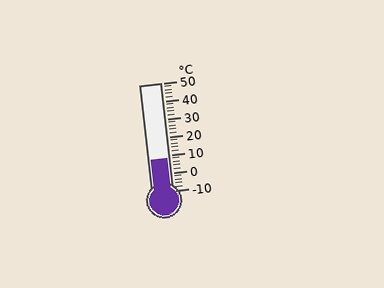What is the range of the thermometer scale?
The thermometer scale ranges from -10°C to 50°C.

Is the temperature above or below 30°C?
The temperature is below 30°C.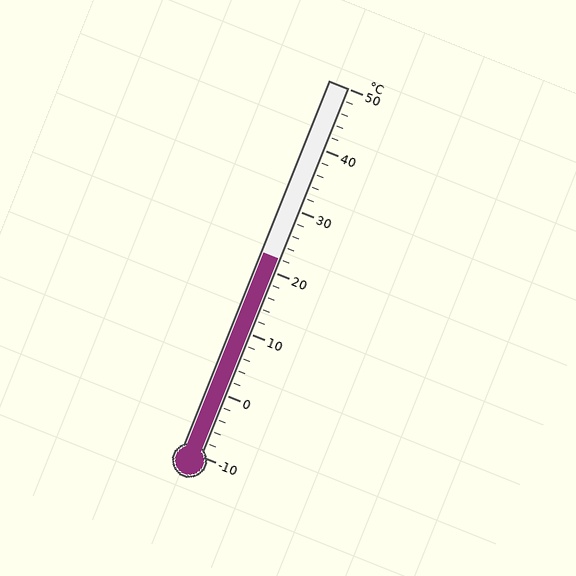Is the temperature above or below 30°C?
The temperature is below 30°C.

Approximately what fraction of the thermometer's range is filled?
The thermometer is filled to approximately 55% of its range.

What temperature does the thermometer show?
The thermometer shows approximately 22°C.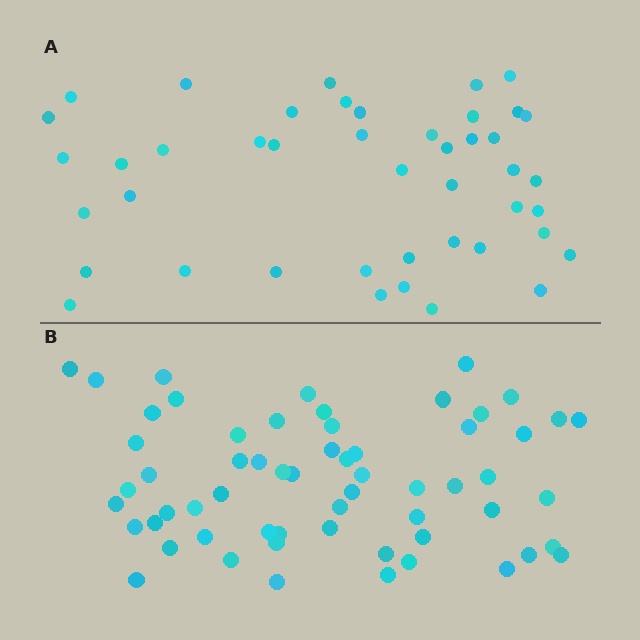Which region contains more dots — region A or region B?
Region B (the bottom region) has more dots.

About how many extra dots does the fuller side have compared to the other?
Region B has approximately 15 more dots than region A.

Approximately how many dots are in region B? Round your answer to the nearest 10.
About 60 dots.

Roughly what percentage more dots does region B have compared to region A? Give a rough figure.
About 35% more.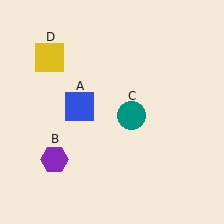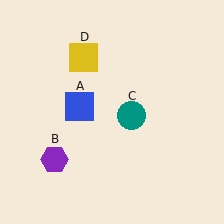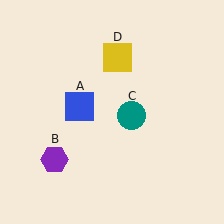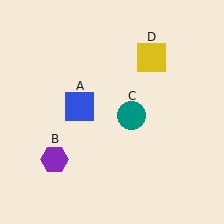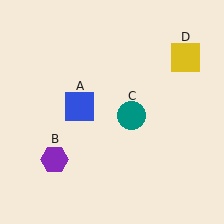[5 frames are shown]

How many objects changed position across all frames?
1 object changed position: yellow square (object D).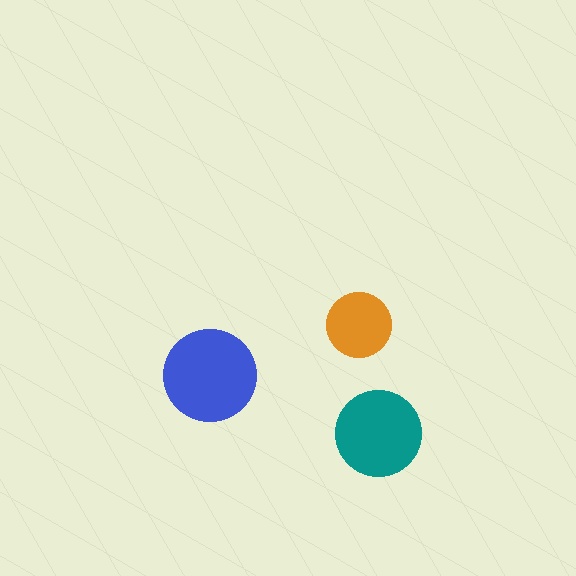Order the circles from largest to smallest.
the blue one, the teal one, the orange one.